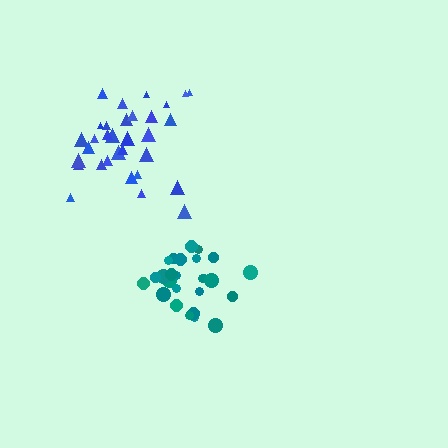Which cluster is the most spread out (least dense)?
Blue.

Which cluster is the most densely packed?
Teal.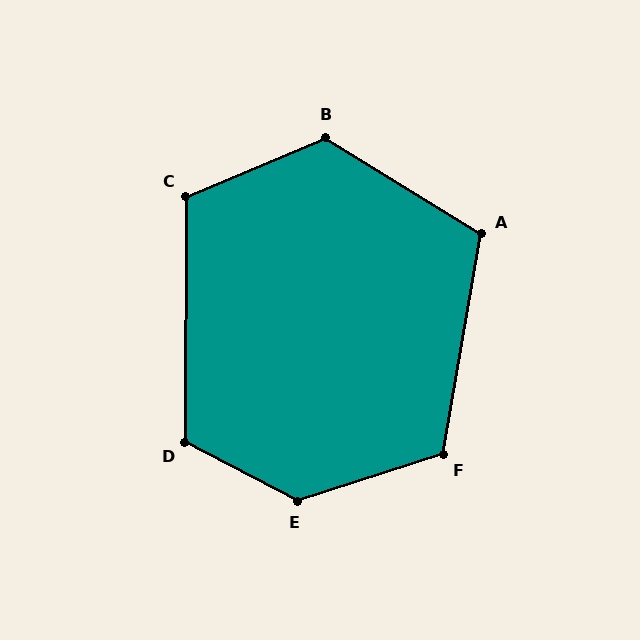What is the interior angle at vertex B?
Approximately 125 degrees (obtuse).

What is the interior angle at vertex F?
Approximately 117 degrees (obtuse).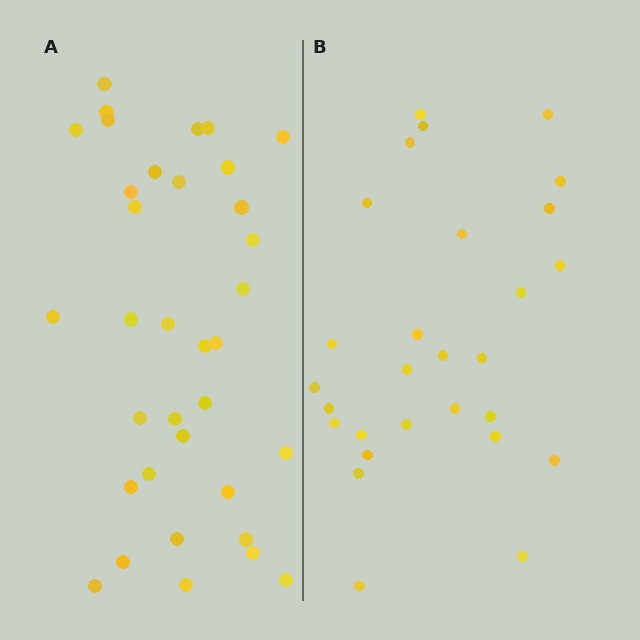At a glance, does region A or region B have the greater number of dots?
Region A (the left region) has more dots.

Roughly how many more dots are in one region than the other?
Region A has roughly 8 or so more dots than region B.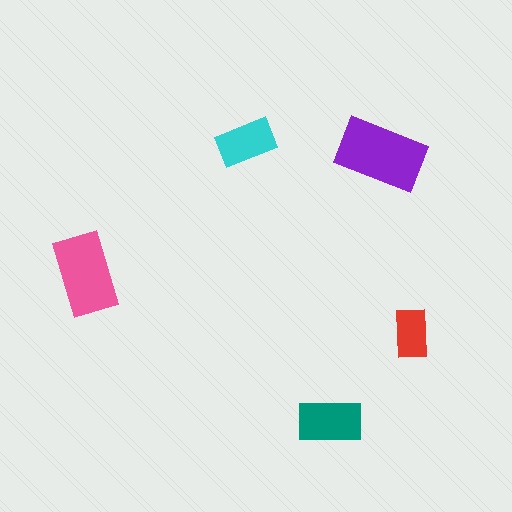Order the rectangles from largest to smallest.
the purple one, the pink one, the teal one, the cyan one, the red one.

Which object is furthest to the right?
The red rectangle is rightmost.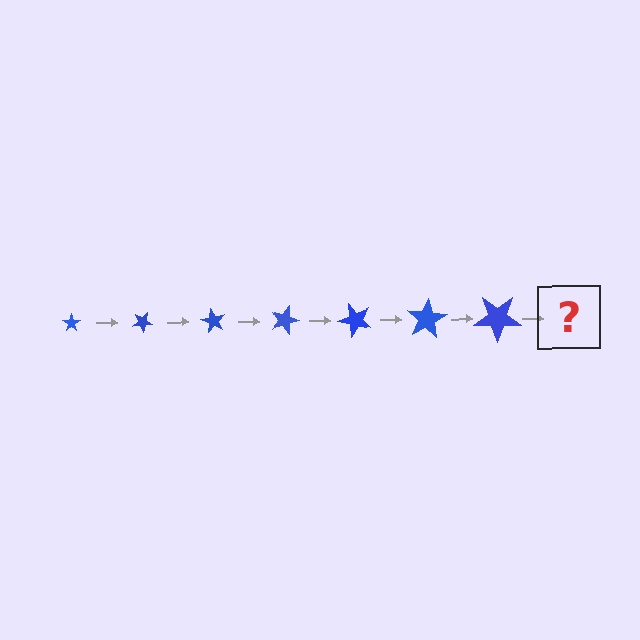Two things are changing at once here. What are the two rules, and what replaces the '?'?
The two rules are that the star grows larger each step and it rotates 30 degrees each step. The '?' should be a star, larger than the previous one and rotated 210 degrees from the start.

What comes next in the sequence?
The next element should be a star, larger than the previous one and rotated 210 degrees from the start.